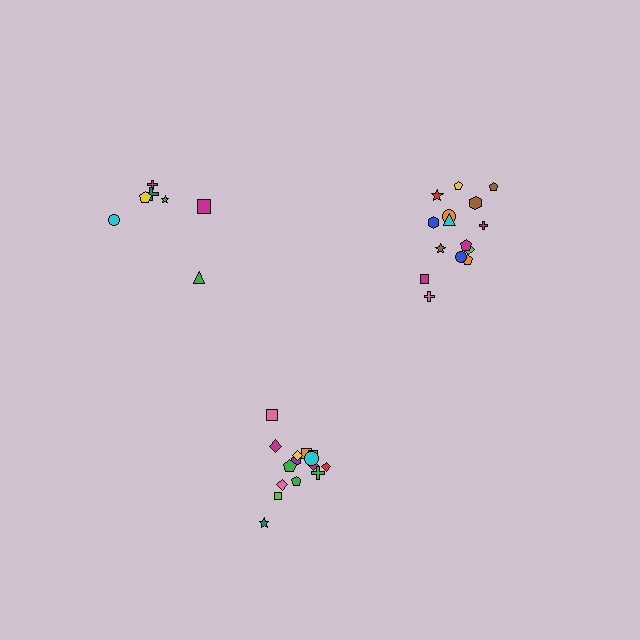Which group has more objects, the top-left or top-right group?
The top-right group.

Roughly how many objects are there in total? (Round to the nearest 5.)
Roughly 35 objects in total.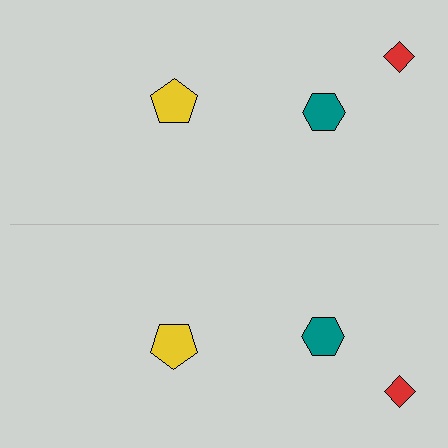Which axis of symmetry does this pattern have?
The pattern has a horizontal axis of symmetry running through the center of the image.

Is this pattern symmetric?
Yes, this pattern has bilateral (reflection) symmetry.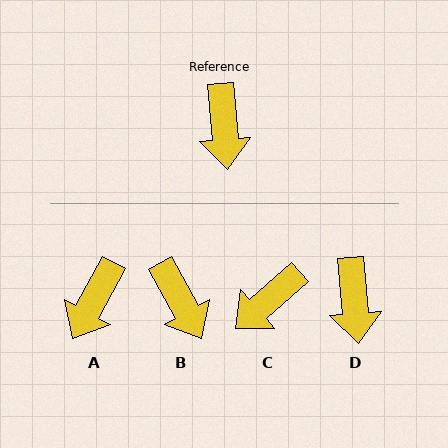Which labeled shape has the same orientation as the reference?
D.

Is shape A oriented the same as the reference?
No, it is off by about 33 degrees.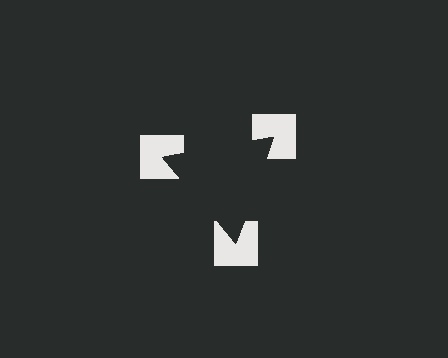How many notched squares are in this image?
There are 3 — one at each vertex of the illusory triangle.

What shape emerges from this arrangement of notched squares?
An illusory triangle — its edges are inferred from the aligned wedge cuts in the notched squares, not physically drawn.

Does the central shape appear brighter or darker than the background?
It typically appears slightly darker than the background, even though no actual brightness change is drawn.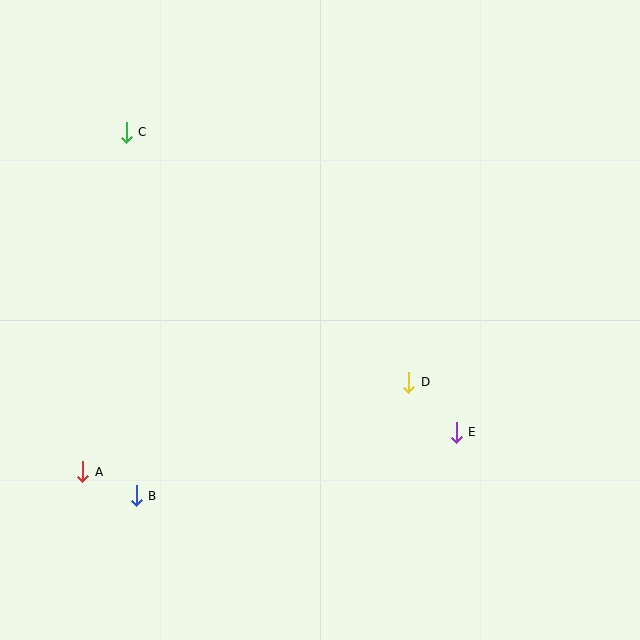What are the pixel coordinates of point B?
Point B is at (136, 496).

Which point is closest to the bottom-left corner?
Point A is closest to the bottom-left corner.